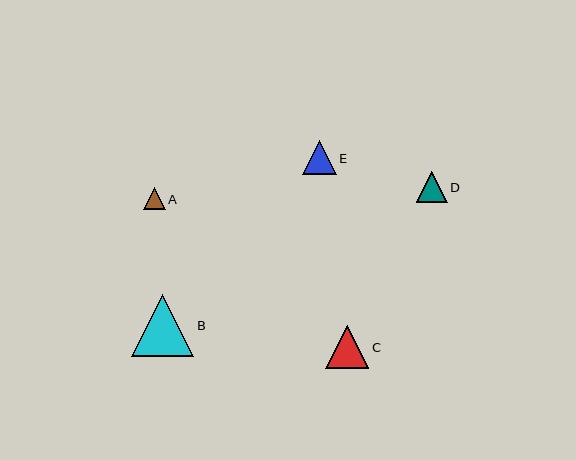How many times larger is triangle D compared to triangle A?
Triangle D is approximately 1.4 times the size of triangle A.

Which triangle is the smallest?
Triangle A is the smallest with a size of approximately 22 pixels.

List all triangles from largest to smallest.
From largest to smallest: B, C, E, D, A.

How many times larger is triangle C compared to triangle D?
Triangle C is approximately 1.4 times the size of triangle D.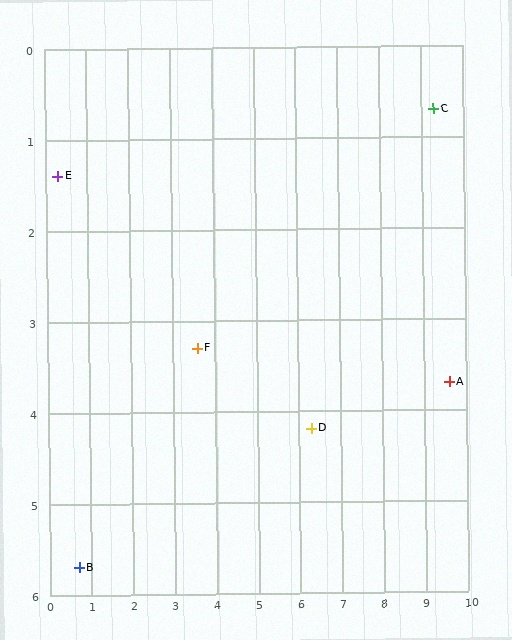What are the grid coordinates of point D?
Point D is at approximately (6.3, 4.2).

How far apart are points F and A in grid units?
Points F and A are about 6.0 grid units apart.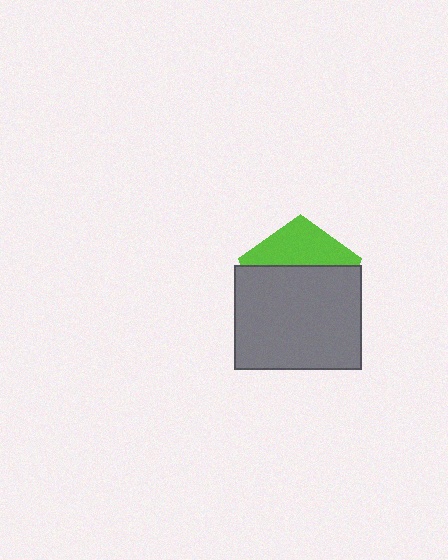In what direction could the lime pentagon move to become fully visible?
The lime pentagon could move up. That would shift it out from behind the gray rectangle entirely.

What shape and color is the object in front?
The object in front is a gray rectangle.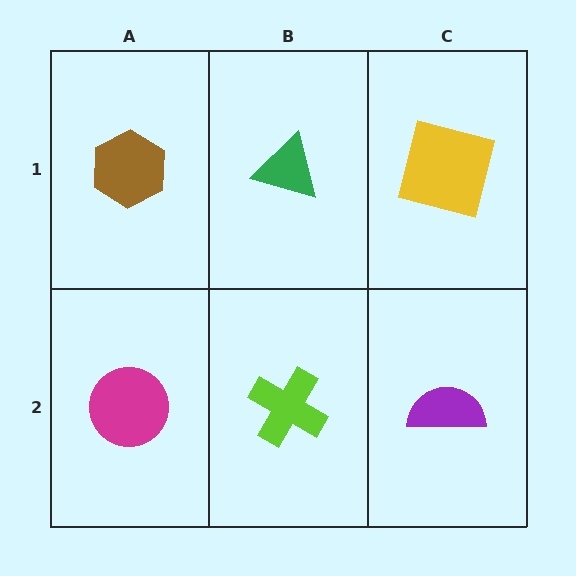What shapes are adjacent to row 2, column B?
A green triangle (row 1, column B), a magenta circle (row 2, column A), a purple semicircle (row 2, column C).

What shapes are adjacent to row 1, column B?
A lime cross (row 2, column B), a brown hexagon (row 1, column A), a yellow square (row 1, column C).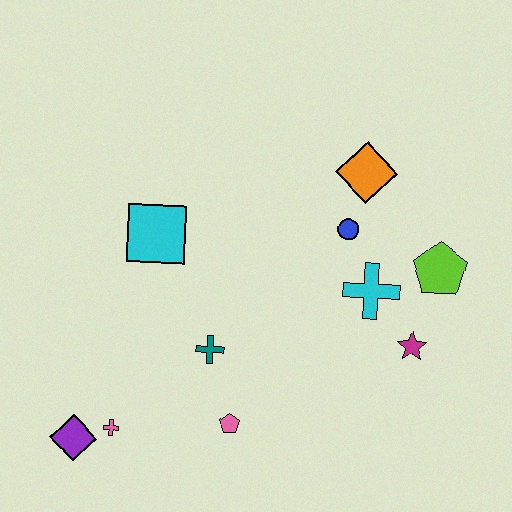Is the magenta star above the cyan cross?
No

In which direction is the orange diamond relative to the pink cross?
The orange diamond is above the pink cross.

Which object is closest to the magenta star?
The cyan cross is closest to the magenta star.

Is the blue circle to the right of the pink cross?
Yes